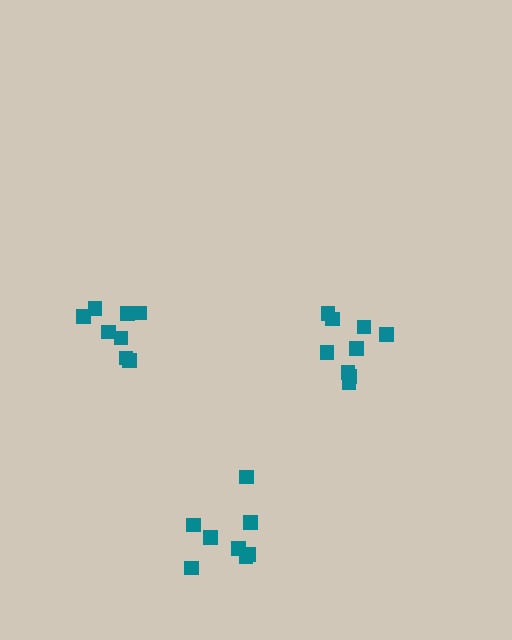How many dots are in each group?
Group 1: 8 dots, Group 2: 9 dots, Group 3: 8 dots (25 total).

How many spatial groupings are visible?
There are 3 spatial groupings.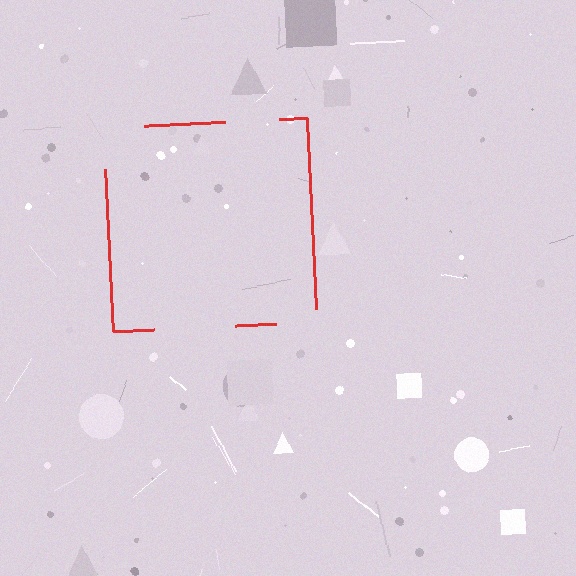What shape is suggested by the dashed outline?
The dashed outline suggests a square.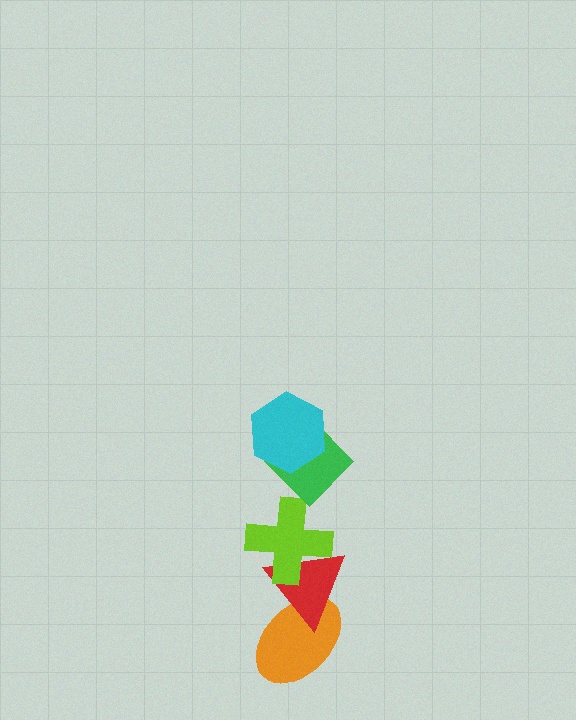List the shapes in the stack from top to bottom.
From top to bottom: the cyan hexagon, the green diamond, the lime cross, the red triangle, the orange ellipse.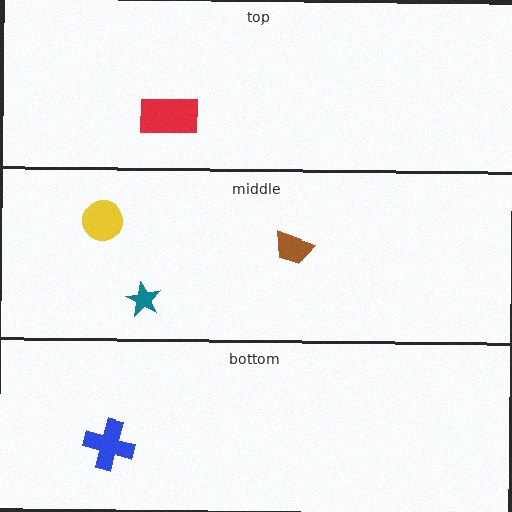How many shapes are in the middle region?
3.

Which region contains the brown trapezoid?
The middle region.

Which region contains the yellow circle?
The middle region.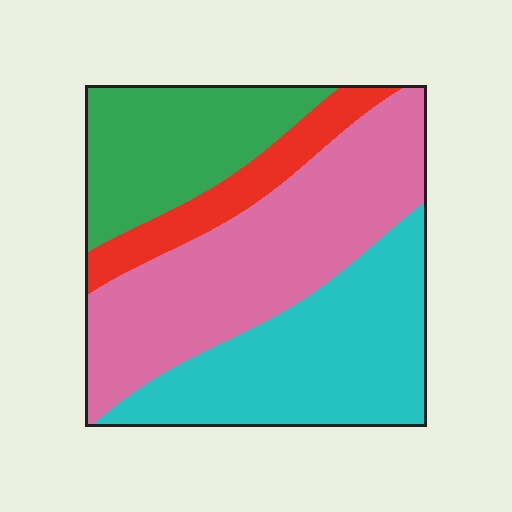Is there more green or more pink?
Pink.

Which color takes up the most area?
Pink, at roughly 35%.